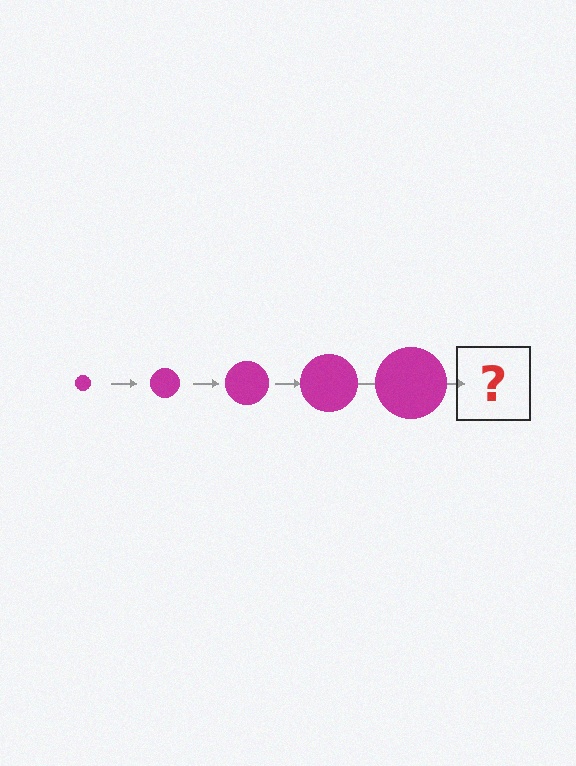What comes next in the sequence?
The next element should be a magenta circle, larger than the previous one.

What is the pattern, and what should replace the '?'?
The pattern is that the circle gets progressively larger each step. The '?' should be a magenta circle, larger than the previous one.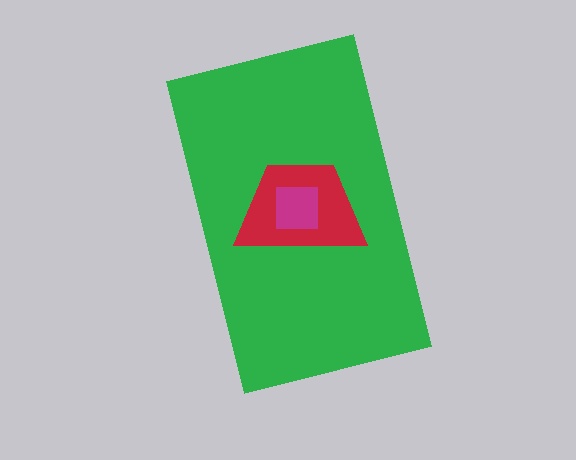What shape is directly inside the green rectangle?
The red trapezoid.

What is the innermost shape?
The magenta square.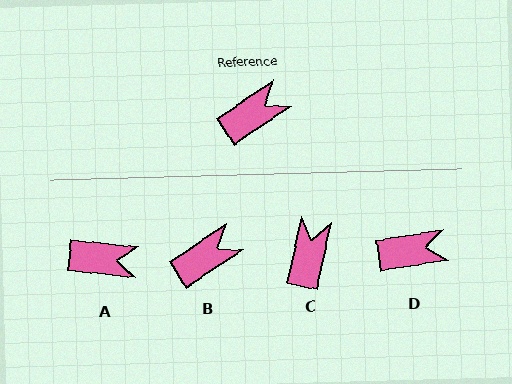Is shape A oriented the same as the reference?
No, it is off by about 40 degrees.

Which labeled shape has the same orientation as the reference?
B.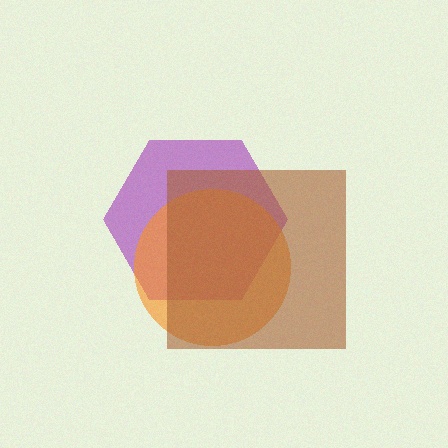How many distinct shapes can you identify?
There are 3 distinct shapes: a purple hexagon, an orange circle, a brown square.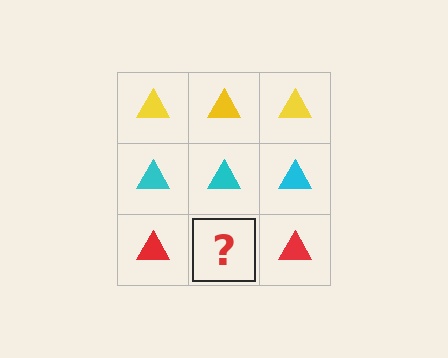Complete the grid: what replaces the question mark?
The question mark should be replaced with a red triangle.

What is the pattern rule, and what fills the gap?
The rule is that each row has a consistent color. The gap should be filled with a red triangle.